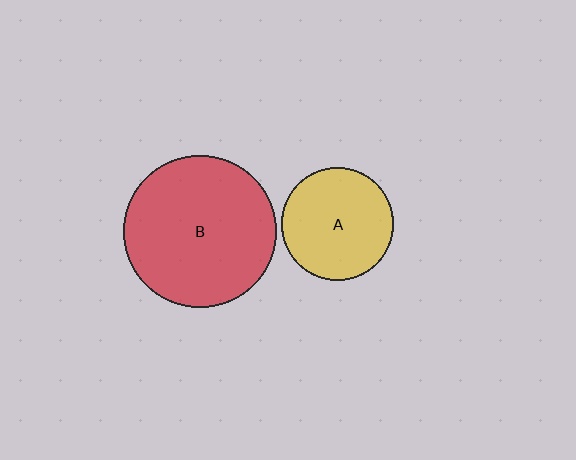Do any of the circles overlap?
No, none of the circles overlap.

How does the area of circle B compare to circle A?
Approximately 1.8 times.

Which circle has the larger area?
Circle B (red).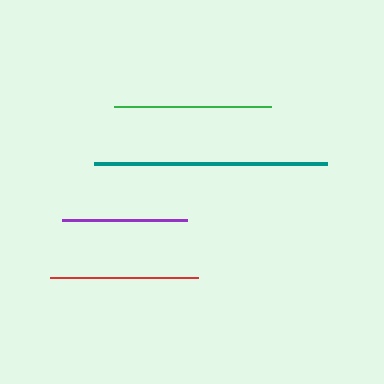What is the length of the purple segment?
The purple segment is approximately 125 pixels long.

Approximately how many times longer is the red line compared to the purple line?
The red line is approximately 1.2 times the length of the purple line.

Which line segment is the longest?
The teal line is the longest at approximately 233 pixels.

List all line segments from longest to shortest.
From longest to shortest: teal, green, red, purple.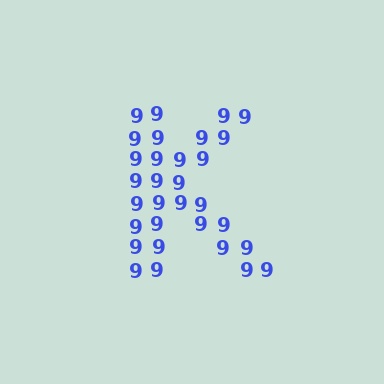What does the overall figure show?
The overall figure shows the letter K.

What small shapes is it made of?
It is made of small digit 9's.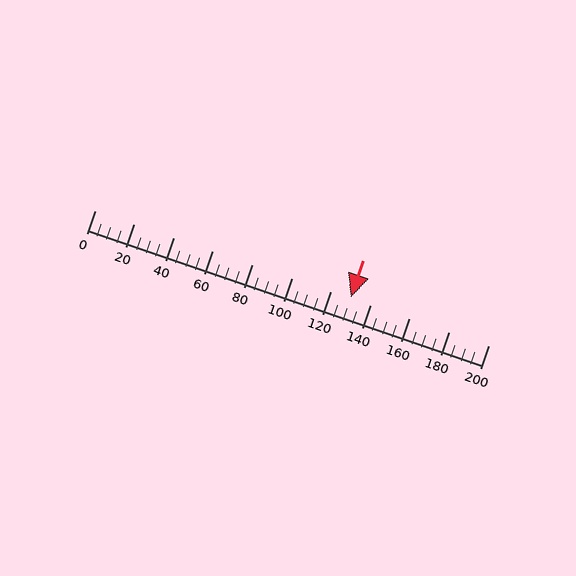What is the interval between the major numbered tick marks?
The major tick marks are spaced 20 units apart.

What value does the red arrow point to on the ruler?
The red arrow points to approximately 130.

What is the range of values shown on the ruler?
The ruler shows values from 0 to 200.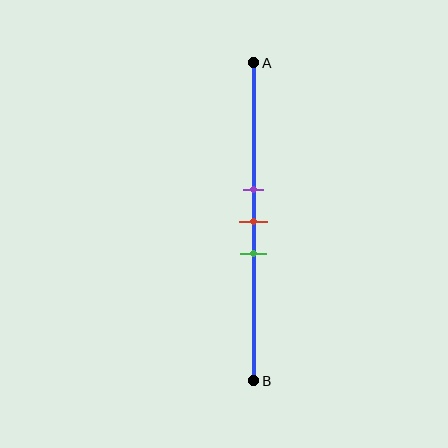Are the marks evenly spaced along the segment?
Yes, the marks are approximately evenly spaced.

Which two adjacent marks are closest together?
The purple and red marks are the closest adjacent pair.